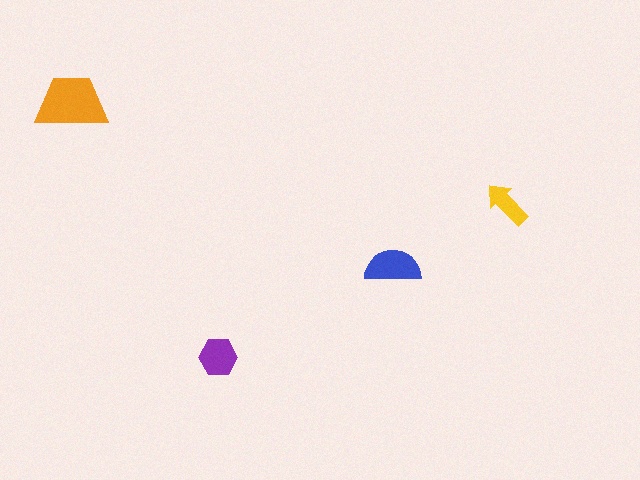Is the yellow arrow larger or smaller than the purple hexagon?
Smaller.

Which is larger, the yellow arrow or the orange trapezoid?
The orange trapezoid.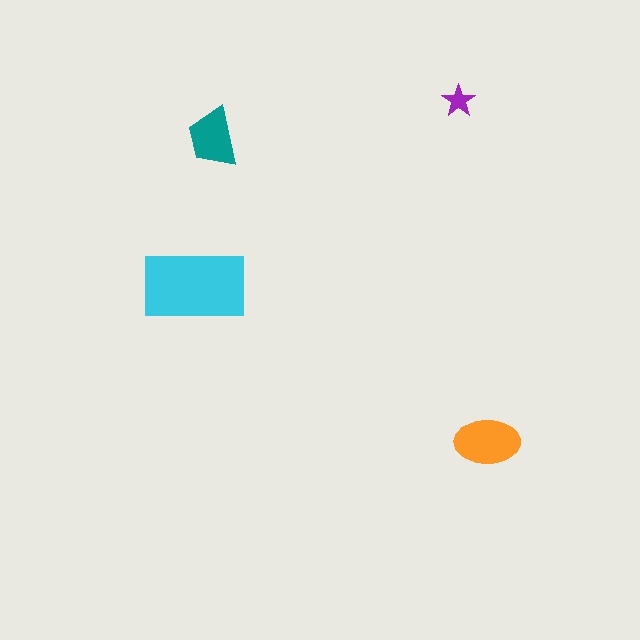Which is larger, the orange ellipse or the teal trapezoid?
The orange ellipse.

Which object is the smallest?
The purple star.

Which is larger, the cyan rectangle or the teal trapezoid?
The cyan rectangle.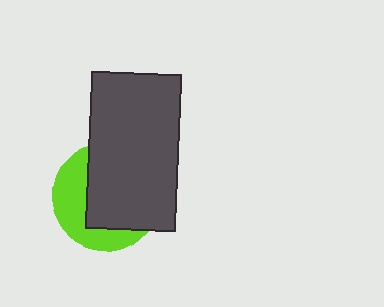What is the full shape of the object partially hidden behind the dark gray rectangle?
The partially hidden object is a lime circle.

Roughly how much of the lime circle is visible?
A small part of it is visible (roughly 38%).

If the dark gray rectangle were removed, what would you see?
You would see the complete lime circle.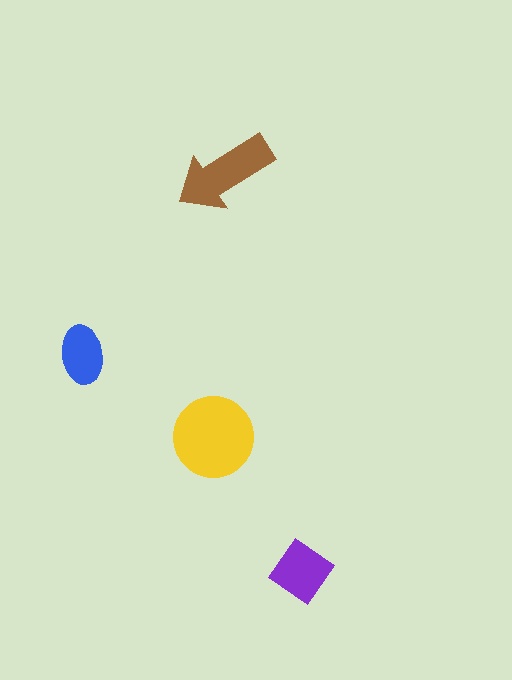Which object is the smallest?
The blue ellipse.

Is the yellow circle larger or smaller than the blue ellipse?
Larger.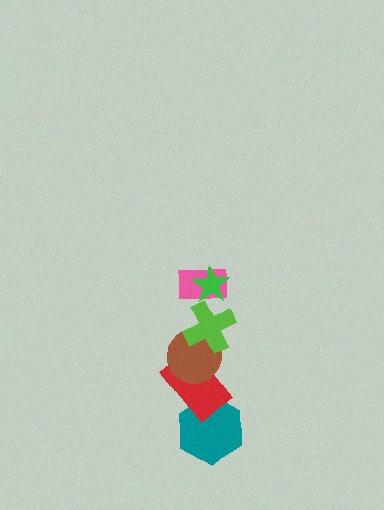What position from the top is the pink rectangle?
The pink rectangle is 2nd from the top.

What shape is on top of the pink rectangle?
The green star is on top of the pink rectangle.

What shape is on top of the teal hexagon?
The red rectangle is on top of the teal hexagon.